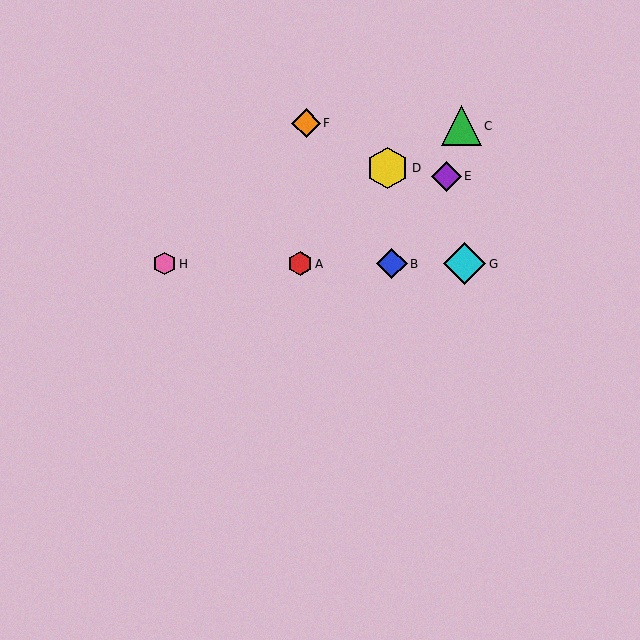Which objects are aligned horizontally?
Objects A, B, G, H are aligned horizontally.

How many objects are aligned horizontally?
4 objects (A, B, G, H) are aligned horizontally.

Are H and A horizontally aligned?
Yes, both are at y≈264.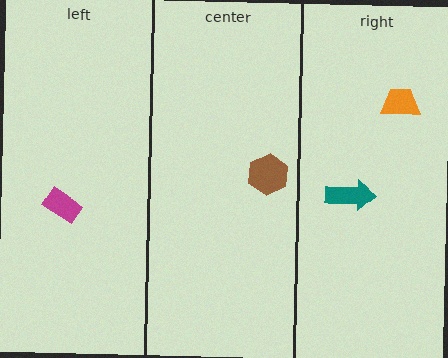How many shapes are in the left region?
1.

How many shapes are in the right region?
2.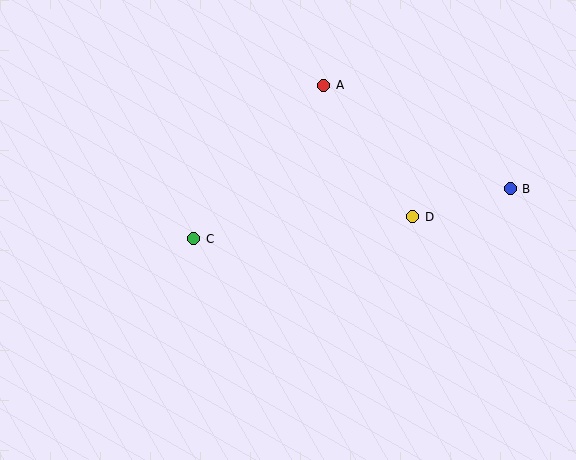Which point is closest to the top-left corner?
Point C is closest to the top-left corner.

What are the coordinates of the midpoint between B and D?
The midpoint between B and D is at (461, 203).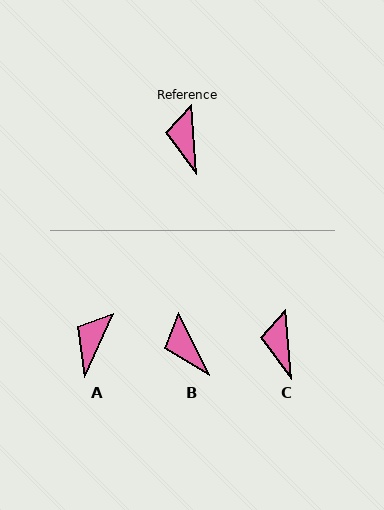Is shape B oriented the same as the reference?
No, it is off by about 22 degrees.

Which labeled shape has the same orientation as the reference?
C.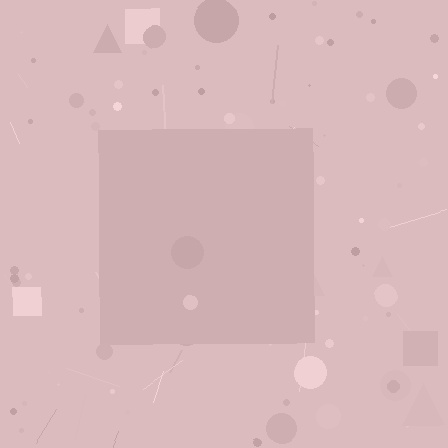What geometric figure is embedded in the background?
A square is embedded in the background.